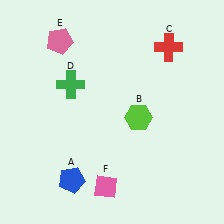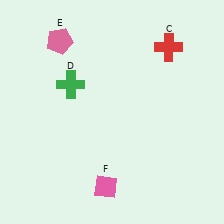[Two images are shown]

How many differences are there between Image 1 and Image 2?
There are 2 differences between the two images.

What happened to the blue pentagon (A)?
The blue pentagon (A) was removed in Image 2. It was in the bottom-left area of Image 1.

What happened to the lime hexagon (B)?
The lime hexagon (B) was removed in Image 2. It was in the bottom-right area of Image 1.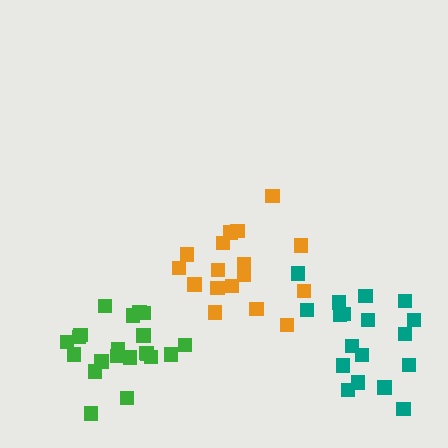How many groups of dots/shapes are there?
There are 3 groups.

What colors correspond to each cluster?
The clusters are colored: orange, green, teal.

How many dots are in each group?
Group 1: 17 dots, Group 2: 21 dots, Group 3: 19 dots (57 total).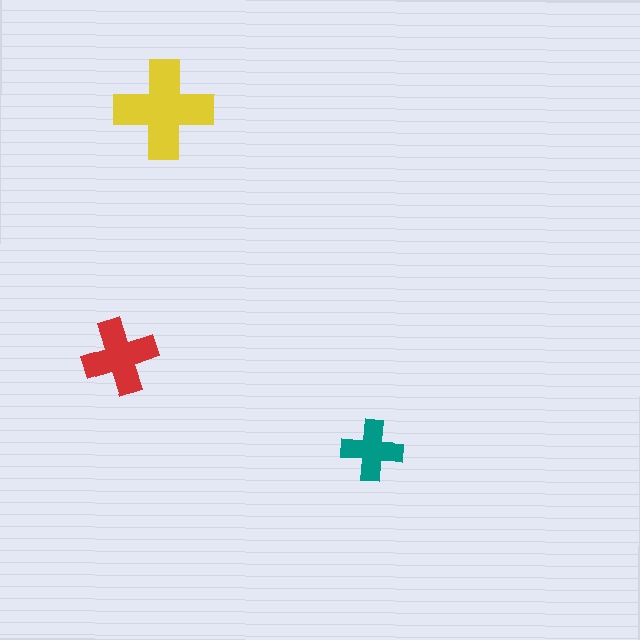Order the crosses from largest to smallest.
the yellow one, the red one, the teal one.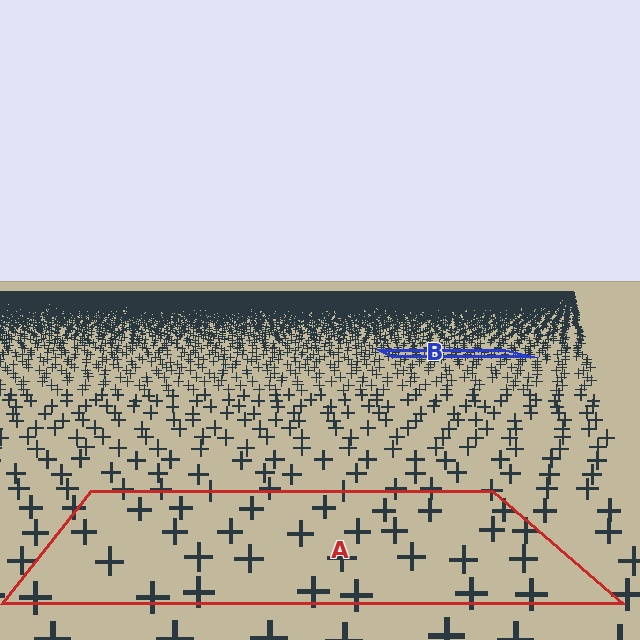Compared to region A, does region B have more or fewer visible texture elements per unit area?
Region B has more texture elements per unit area — they are packed more densely because it is farther away.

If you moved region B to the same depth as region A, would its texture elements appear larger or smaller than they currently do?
They would appear larger. At a closer depth, the same texture elements are projected at a bigger on-screen size.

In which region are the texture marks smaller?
The texture marks are smaller in region B, because it is farther away.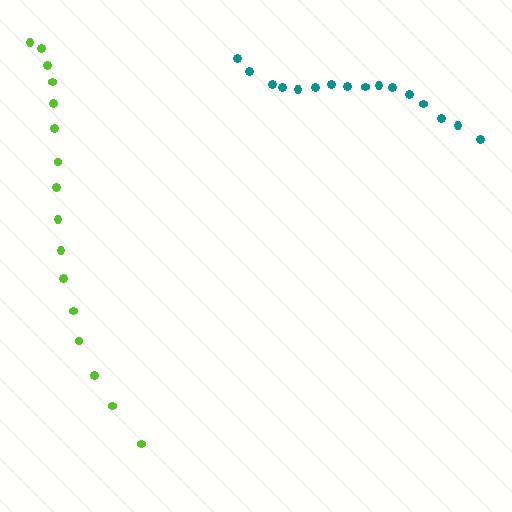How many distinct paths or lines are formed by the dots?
There are 2 distinct paths.